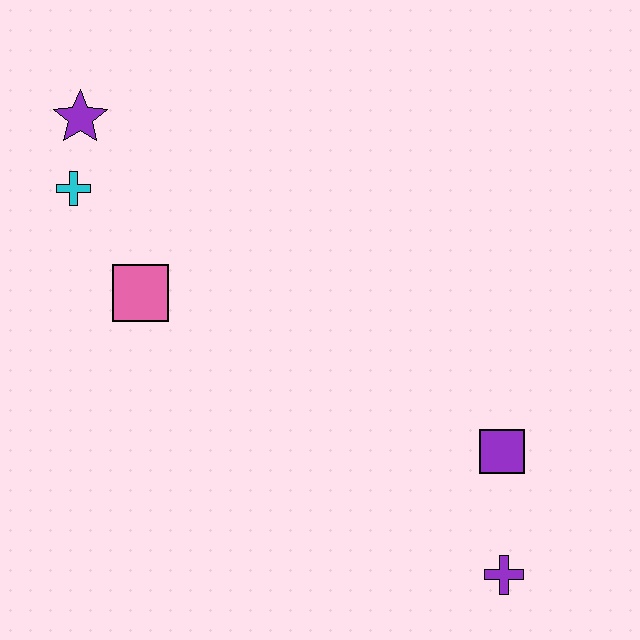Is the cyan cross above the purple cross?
Yes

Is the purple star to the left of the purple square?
Yes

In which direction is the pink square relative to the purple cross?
The pink square is to the left of the purple cross.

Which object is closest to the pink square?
The cyan cross is closest to the pink square.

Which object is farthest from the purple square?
The purple star is farthest from the purple square.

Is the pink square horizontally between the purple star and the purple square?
Yes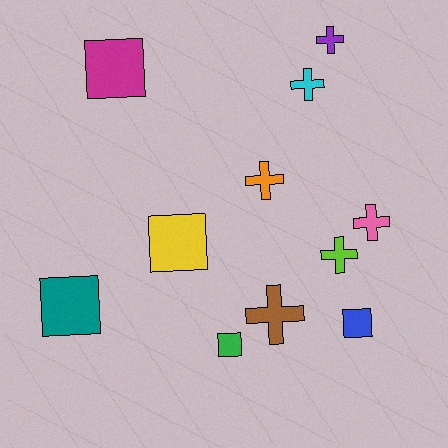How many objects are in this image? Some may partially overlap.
There are 11 objects.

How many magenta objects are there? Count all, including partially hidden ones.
There is 1 magenta object.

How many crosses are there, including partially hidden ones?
There are 6 crosses.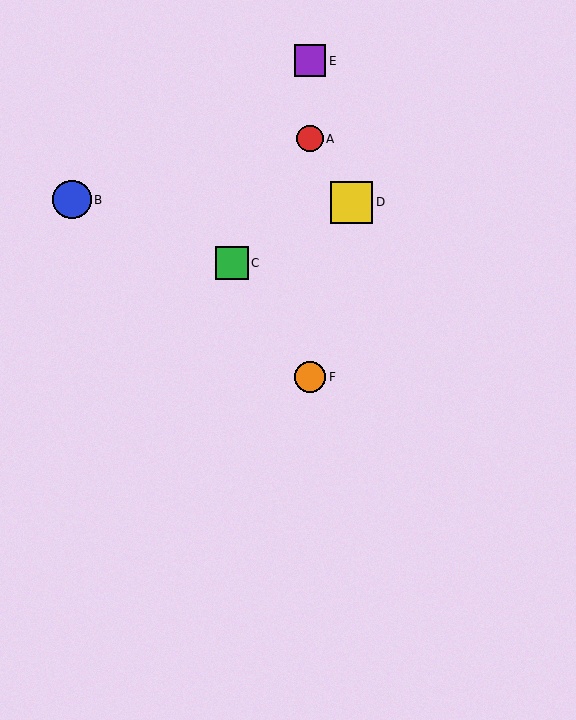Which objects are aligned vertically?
Objects A, E, F are aligned vertically.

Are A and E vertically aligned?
Yes, both are at x≈310.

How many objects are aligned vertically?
3 objects (A, E, F) are aligned vertically.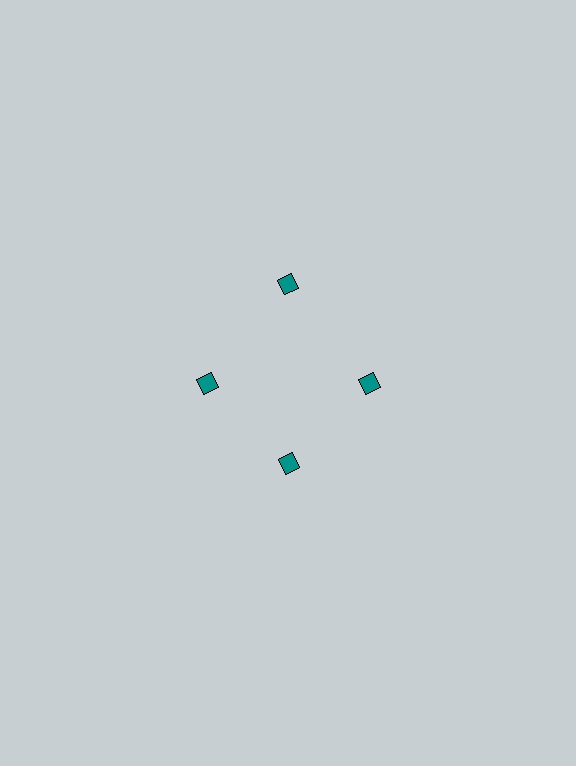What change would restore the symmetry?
The symmetry would be restored by moving it inward, back onto the ring so that all 4 diamonds sit at equal angles and equal distance from the center.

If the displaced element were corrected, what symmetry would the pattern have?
It would have 4-fold rotational symmetry — the pattern would map onto itself every 90 degrees.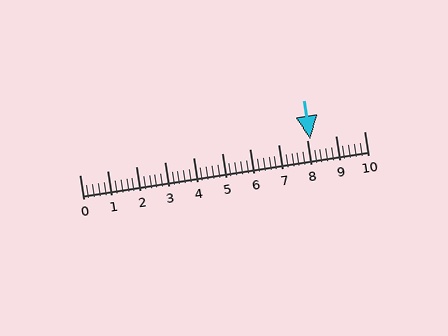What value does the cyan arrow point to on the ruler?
The cyan arrow points to approximately 8.1.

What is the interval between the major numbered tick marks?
The major tick marks are spaced 1 units apart.